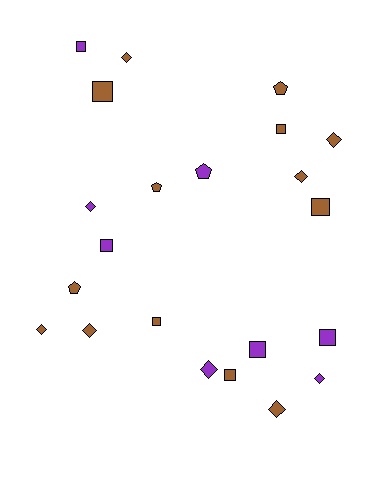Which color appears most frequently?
Brown, with 14 objects.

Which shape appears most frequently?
Diamond, with 9 objects.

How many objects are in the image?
There are 22 objects.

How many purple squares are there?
There are 4 purple squares.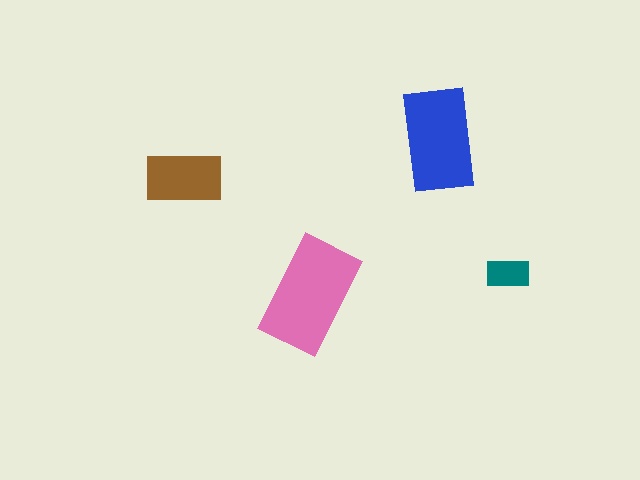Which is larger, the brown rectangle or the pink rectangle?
The pink one.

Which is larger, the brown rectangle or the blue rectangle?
The blue one.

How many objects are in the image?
There are 4 objects in the image.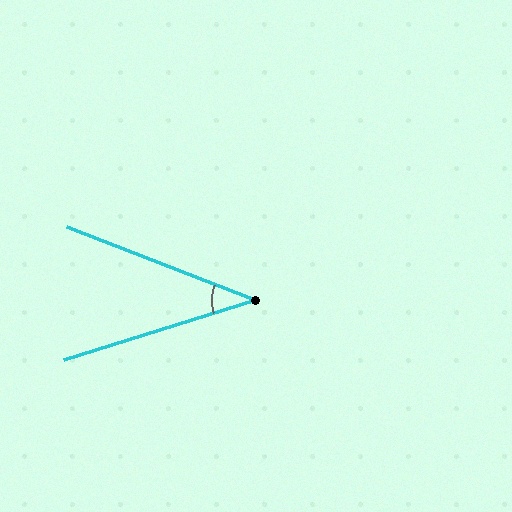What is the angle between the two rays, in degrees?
Approximately 39 degrees.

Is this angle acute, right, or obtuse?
It is acute.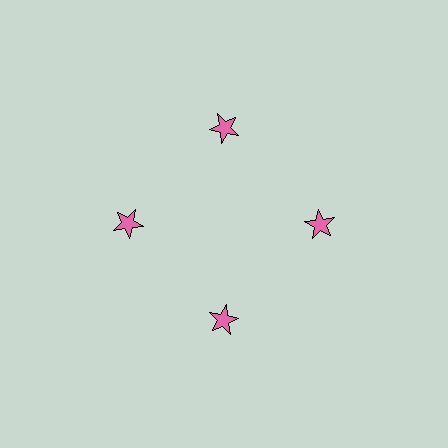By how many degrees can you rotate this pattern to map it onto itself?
The pattern maps onto itself every 90 degrees of rotation.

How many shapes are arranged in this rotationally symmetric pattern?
There are 4 shapes, arranged in 4 groups of 1.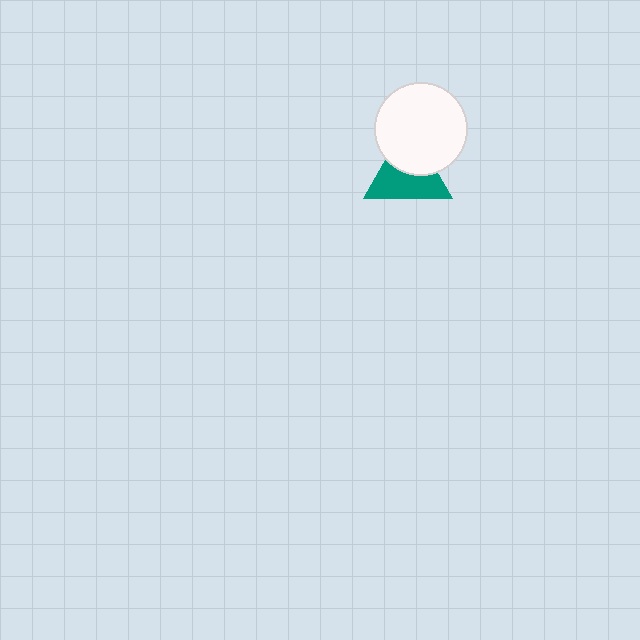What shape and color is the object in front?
The object in front is a white circle.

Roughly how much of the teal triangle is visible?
About half of it is visible (roughly 58%).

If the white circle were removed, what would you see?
You would see the complete teal triangle.